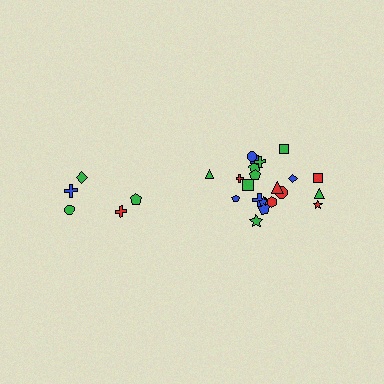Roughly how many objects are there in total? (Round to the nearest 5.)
Roughly 25 objects in total.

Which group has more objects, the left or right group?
The right group.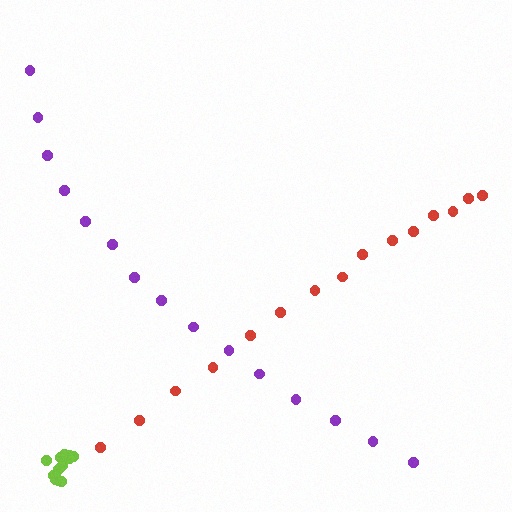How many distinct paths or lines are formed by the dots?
There are 3 distinct paths.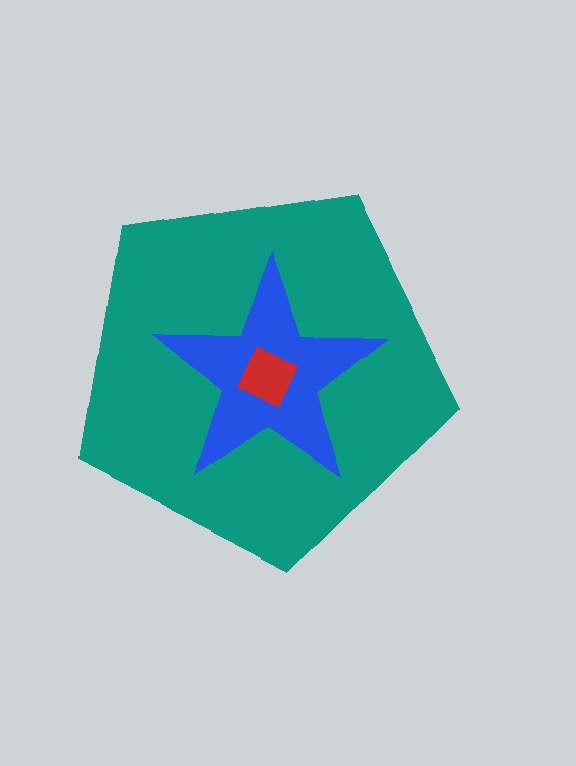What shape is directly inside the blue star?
The red diamond.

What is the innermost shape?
The red diamond.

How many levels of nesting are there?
3.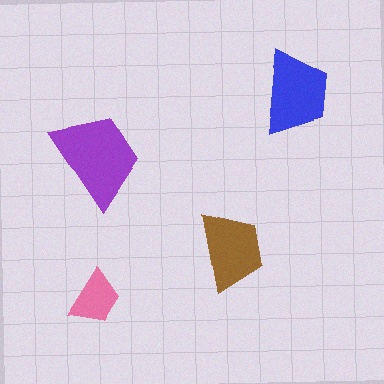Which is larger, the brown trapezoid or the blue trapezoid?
The blue one.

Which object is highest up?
The blue trapezoid is topmost.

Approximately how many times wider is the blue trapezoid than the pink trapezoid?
About 1.5 times wider.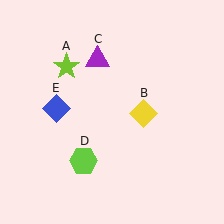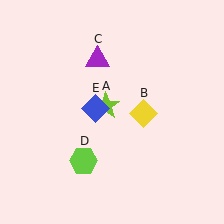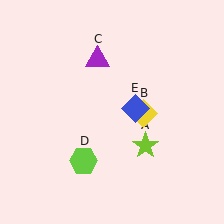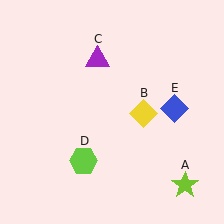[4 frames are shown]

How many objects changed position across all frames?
2 objects changed position: lime star (object A), blue diamond (object E).